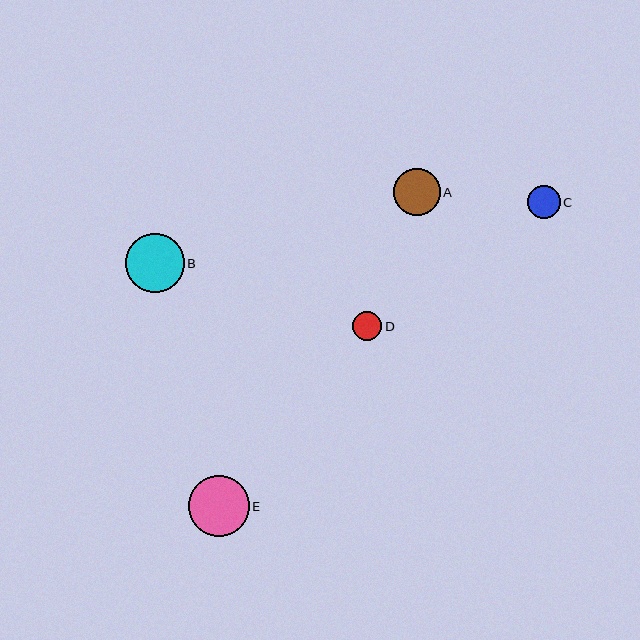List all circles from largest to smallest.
From largest to smallest: E, B, A, C, D.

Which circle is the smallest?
Circle D is the smallest with a size of approximately 29 pixels.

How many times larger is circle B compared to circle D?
Circle B is approximately 2.0 times the size of circle D.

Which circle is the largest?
Circle E is the largest with a size of approximately 61 pixels.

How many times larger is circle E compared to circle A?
Circle E is approximately 1.3 times the size of circle A.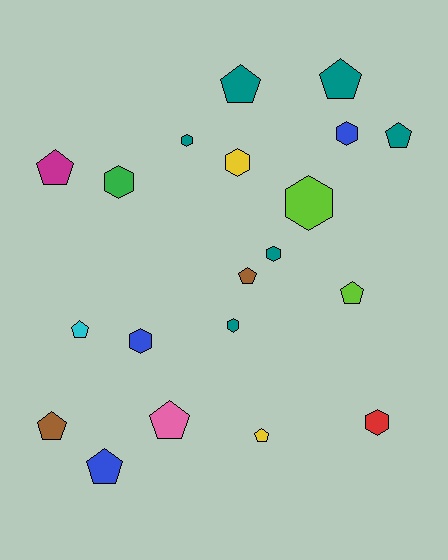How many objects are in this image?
There are 20 objects.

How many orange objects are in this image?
There are no orange objects.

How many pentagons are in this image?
There are 11 pentagons.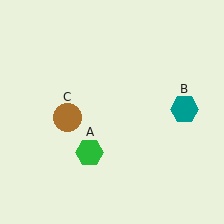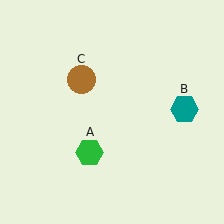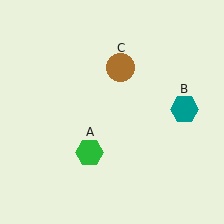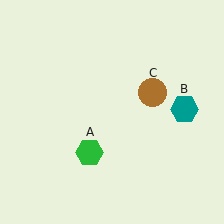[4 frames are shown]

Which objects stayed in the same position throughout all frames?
Green hexagon (object A) and teal hexagon (object B) remained stationary.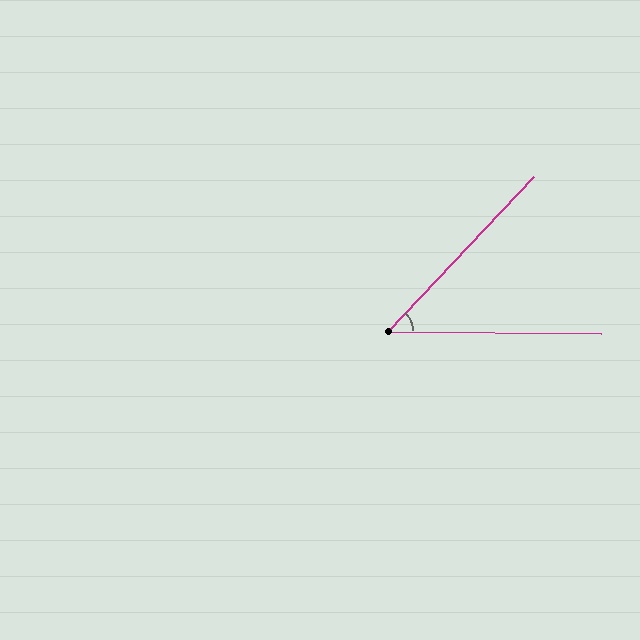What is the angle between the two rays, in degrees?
Approximately 47 degrees.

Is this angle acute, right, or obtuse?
It is acute.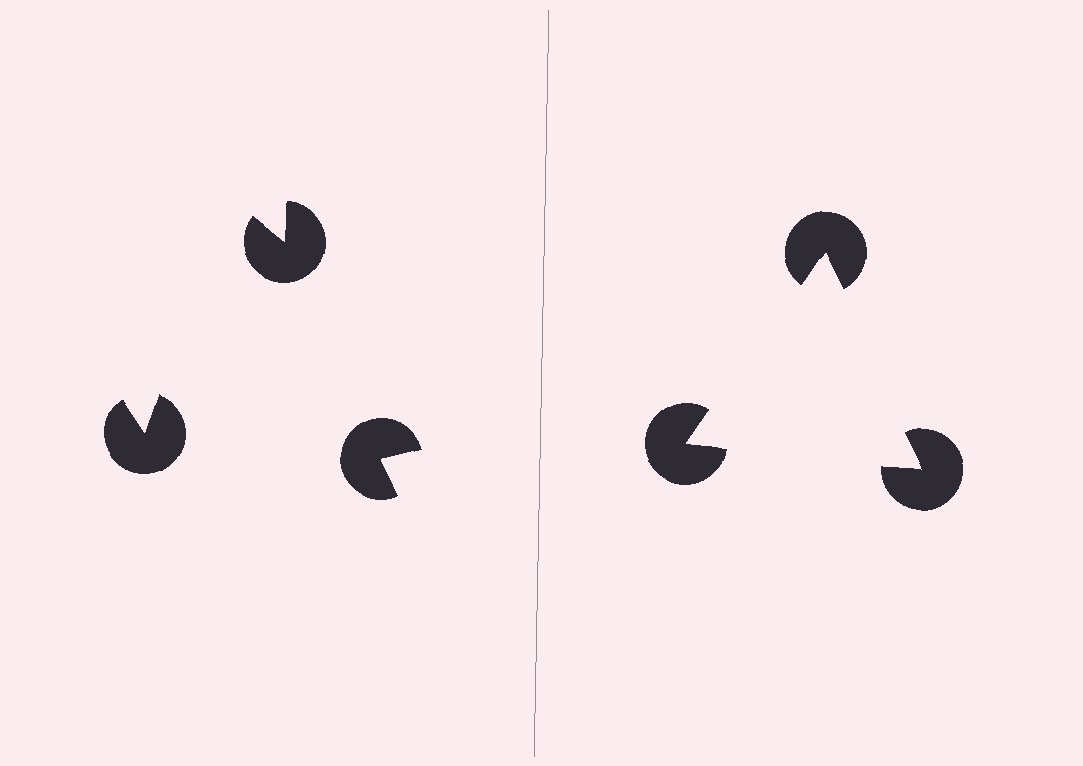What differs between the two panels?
The pac-man discs are positioned identically on both sides; only the wedge orientations differ. On the right they align to a triangle; on the left they are misaligned.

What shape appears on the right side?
An illusory triangle.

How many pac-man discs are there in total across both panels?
6 — 3 on each side.